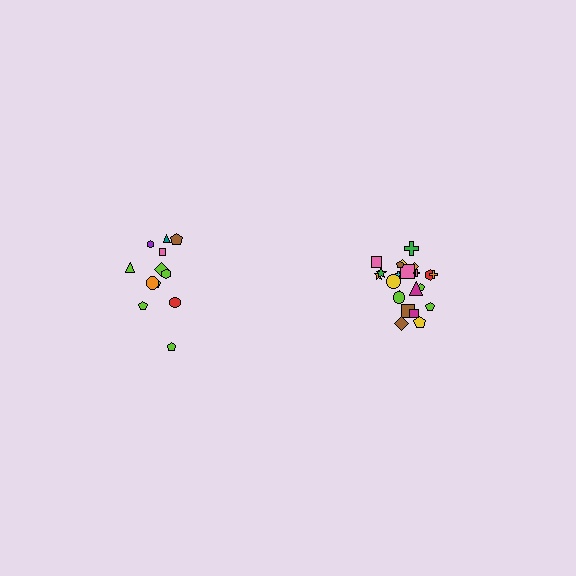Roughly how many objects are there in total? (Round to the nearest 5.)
Roughly 35 objects in total.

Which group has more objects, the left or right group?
The right group.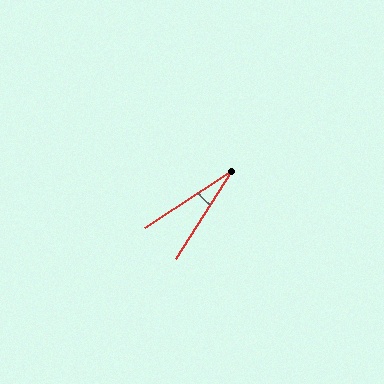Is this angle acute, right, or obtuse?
It is acute.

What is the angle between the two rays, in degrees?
Approximately 24 degrees.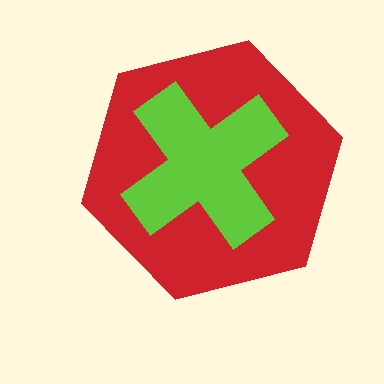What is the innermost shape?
The lime cross.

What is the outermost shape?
The red hexagon.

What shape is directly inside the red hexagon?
The lime cross.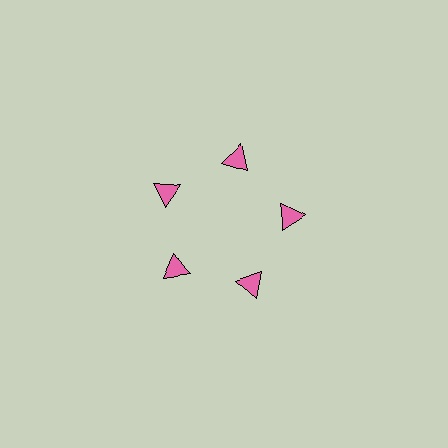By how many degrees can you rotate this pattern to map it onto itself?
The pattern maps onto itself every 72 degrees of rotation.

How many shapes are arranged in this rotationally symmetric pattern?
There are 5 shapes, arranged in 5 groups of 1.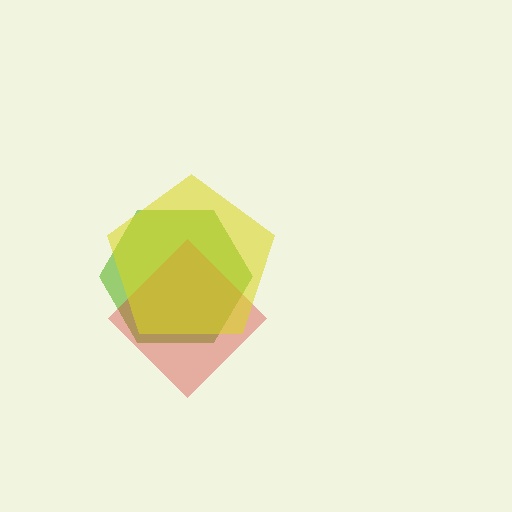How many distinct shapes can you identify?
There are 3 distinct shapes: a lime hexagon, a red diamond, a yellow pentagon.